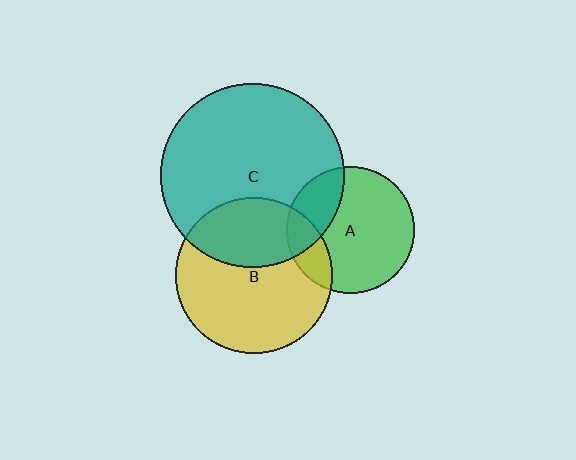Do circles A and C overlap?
Yes.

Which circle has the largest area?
Circle C (teal).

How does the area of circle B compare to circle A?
Approximately 1.5 times.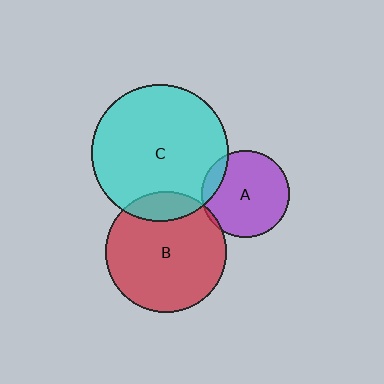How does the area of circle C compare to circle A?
Approximately 2.4 times.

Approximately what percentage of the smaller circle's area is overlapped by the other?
Approximately 15%.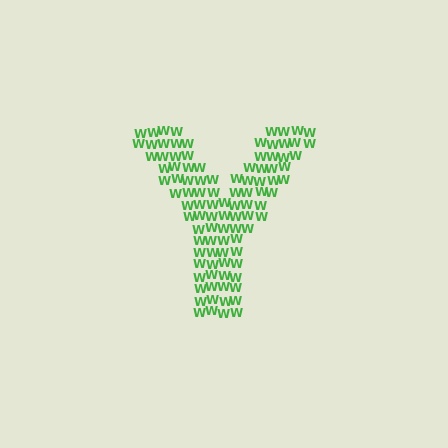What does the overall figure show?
The overall figure shows the letter Y.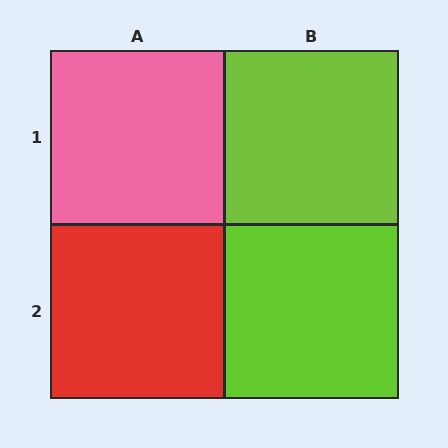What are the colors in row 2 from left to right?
Red, lime.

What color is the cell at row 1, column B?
Lime.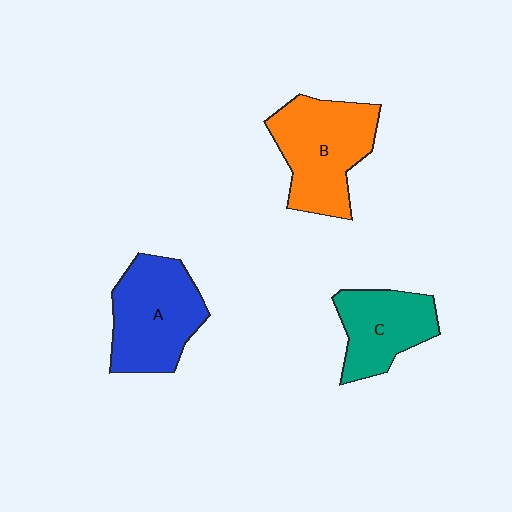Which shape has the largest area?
Shape B (orange).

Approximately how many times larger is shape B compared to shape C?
Approximately 1.3 times.